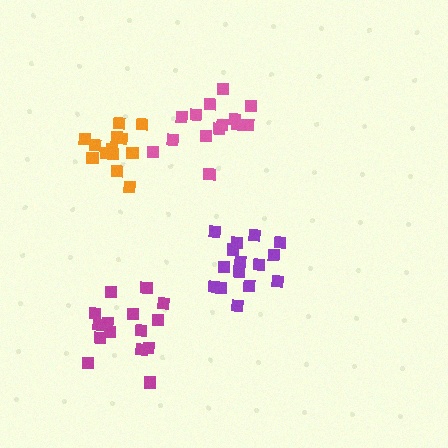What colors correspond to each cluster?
The clusters are colored: purple, pink, orange, magenta.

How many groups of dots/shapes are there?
There are 4 groups.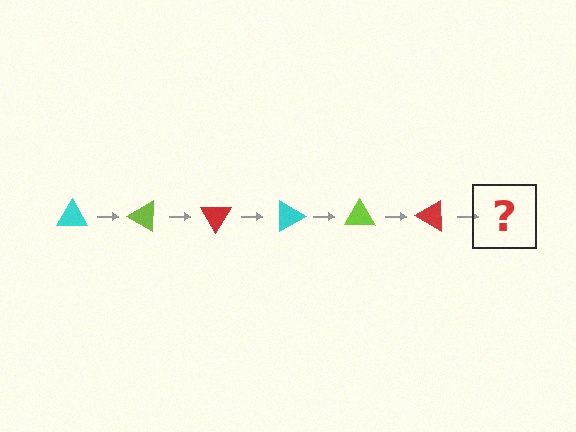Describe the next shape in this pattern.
It should be a cyan triangle, rotated 180 degrees from the start.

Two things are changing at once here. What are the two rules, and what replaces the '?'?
The two rules are that it rotates 30 degrees each step and the color cycles through cyan, lime, and red. The '?' should be a cyan triangle, rotated 180 degrees from the start.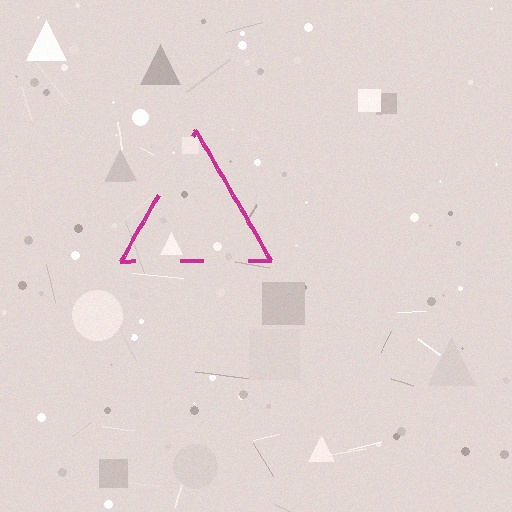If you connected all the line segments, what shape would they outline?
They would outline a triangle.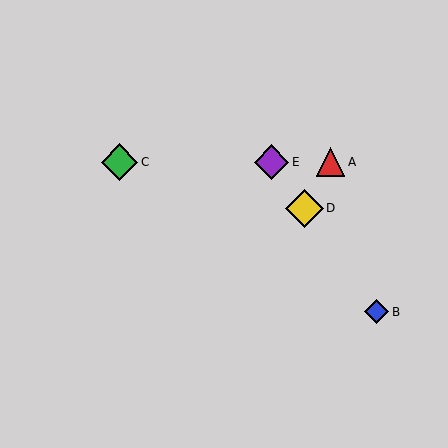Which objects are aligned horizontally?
Objects A, C, E are aligned horizontally.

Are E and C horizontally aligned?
Yes, both are at y≈162.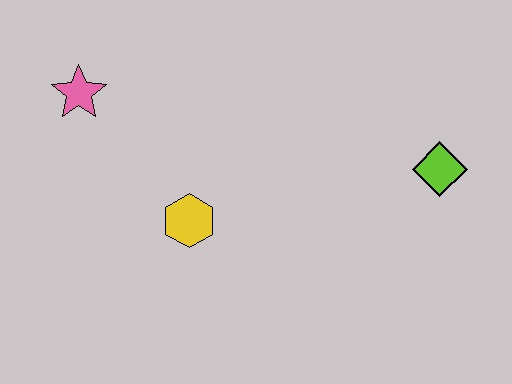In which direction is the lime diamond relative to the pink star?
The lime diamond is to the right of the pink star.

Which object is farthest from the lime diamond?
The pink star is farthest from the lime diamond.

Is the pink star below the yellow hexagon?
No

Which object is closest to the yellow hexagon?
The pink star is closest to the yellow hexagon.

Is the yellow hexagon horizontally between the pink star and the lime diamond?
Yes